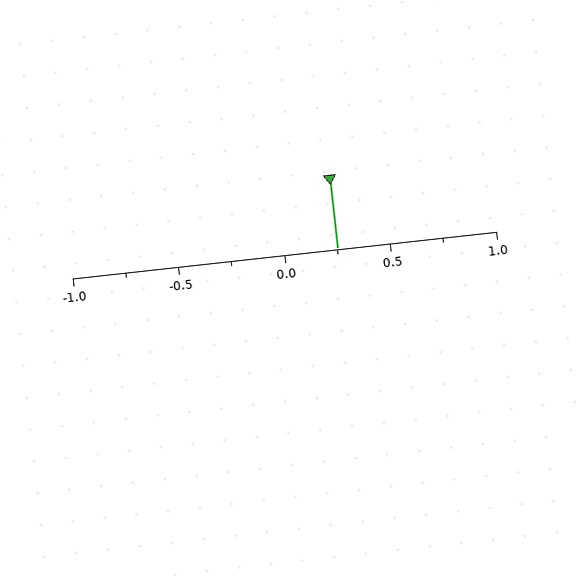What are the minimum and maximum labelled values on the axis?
The axis runs from -1.0 to 1.0.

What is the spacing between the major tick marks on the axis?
The major ticks are spaced 0.5 apart.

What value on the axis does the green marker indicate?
The marker indicates approximately 0.25.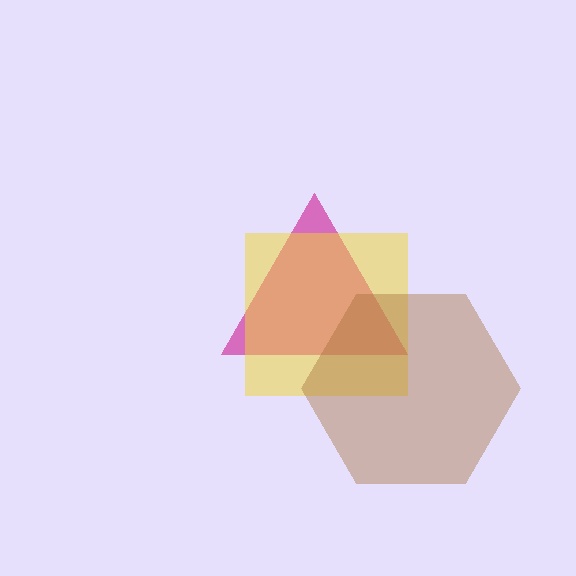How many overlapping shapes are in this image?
There are 3 overlapping shapes in the image.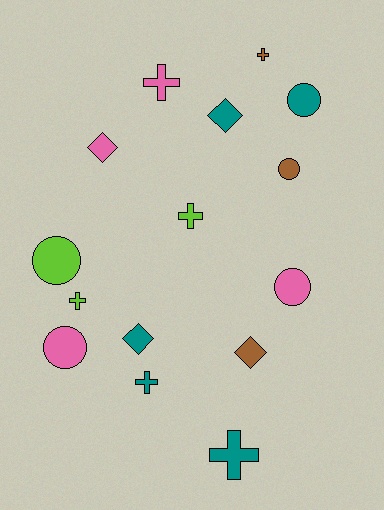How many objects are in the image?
There are 15 objects.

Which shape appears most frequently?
Cross, with 6 objects.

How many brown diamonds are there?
There is 1 brown diamond.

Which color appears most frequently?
Teal, with 5 objects.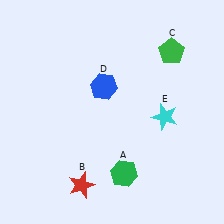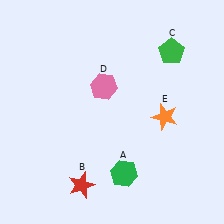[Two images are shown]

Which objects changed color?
D changed from blue to pink. E changed from cyan to orange.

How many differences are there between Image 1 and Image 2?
There are 2 differences between the two images.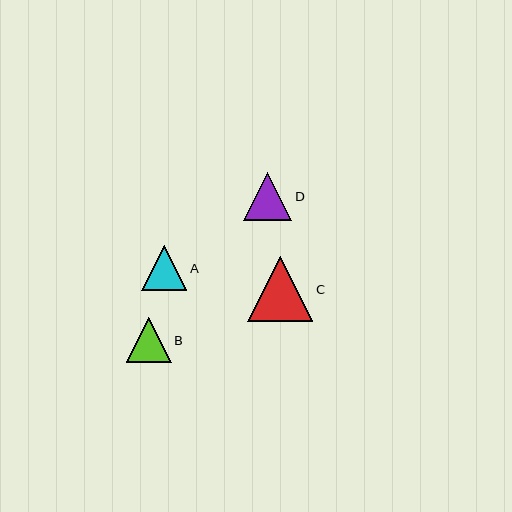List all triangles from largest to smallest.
From largest to smallest: C, D, B, A.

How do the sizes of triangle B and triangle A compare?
Triangle B and triangle A are approximately the same size.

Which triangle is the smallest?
Triangle A is the smallest with a size of approximately 45 pixels.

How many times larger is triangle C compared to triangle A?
Triangle C is approximately 1.5 times the size of triangle A.